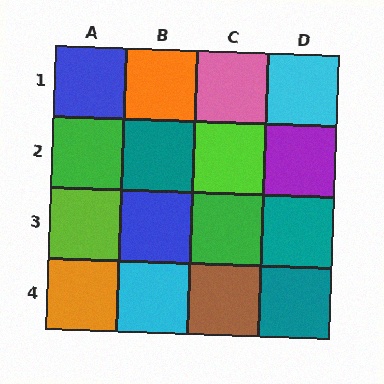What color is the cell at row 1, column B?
Orange.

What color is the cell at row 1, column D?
Cyan.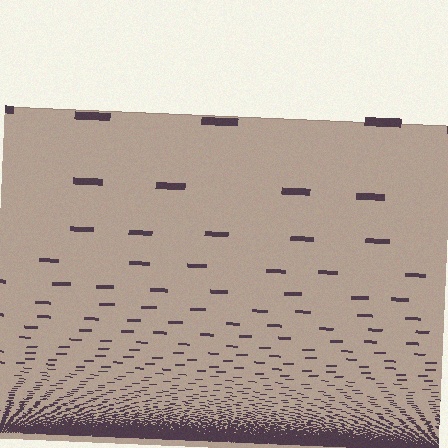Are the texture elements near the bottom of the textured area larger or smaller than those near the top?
Smaller. The gradient is inverted — elements near the bottom are smaller and denser.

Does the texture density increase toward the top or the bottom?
Density increases toward the bottom.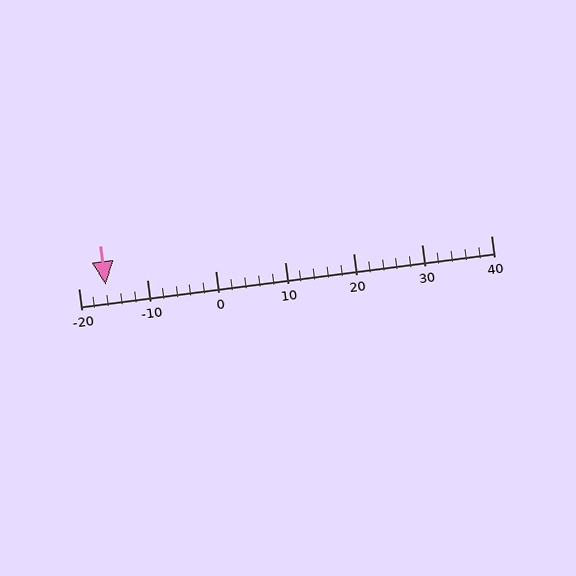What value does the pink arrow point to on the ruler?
The pink arrow points to approximately -16.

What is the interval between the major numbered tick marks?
The major tick marks are spaced 10 units apart.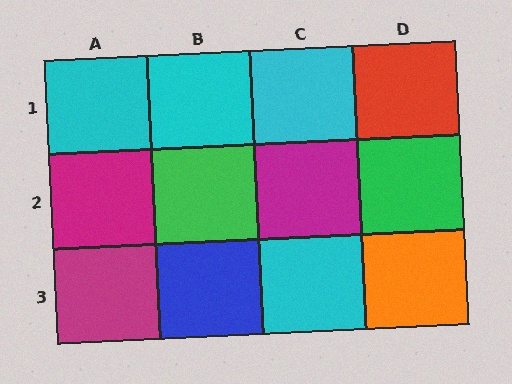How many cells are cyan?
4 cells are cyan.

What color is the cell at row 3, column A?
Magenta.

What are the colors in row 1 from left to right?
Cyan, cyan, cyan, red.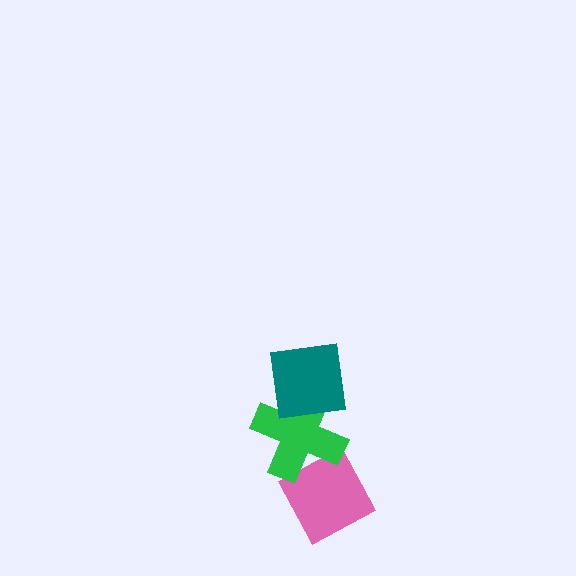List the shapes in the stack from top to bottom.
From top to bottom: the teal square, the green cross, the pink diamond.